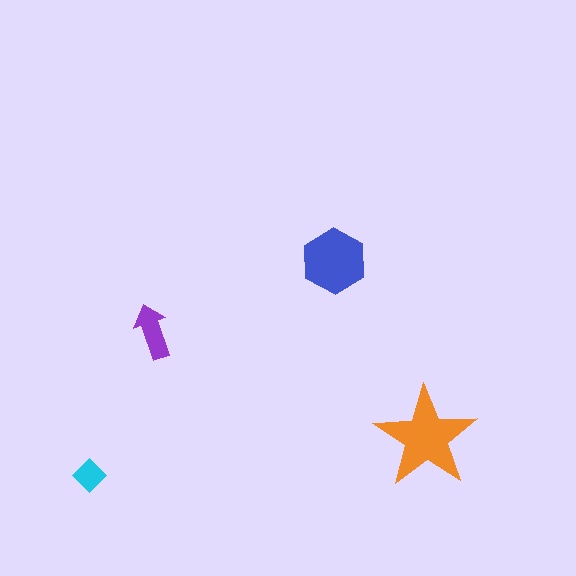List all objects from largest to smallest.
The orange star, the blue hexagon, the purple arrow, the cyan diamond.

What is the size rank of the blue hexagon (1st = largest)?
2nd.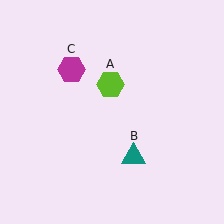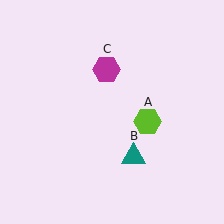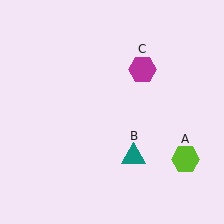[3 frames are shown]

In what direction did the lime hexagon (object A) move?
The lime hexagon (object A) moved down and to the right.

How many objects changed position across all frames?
2 objects changed position: lime hexagon (object A), magenta hexagon (object C).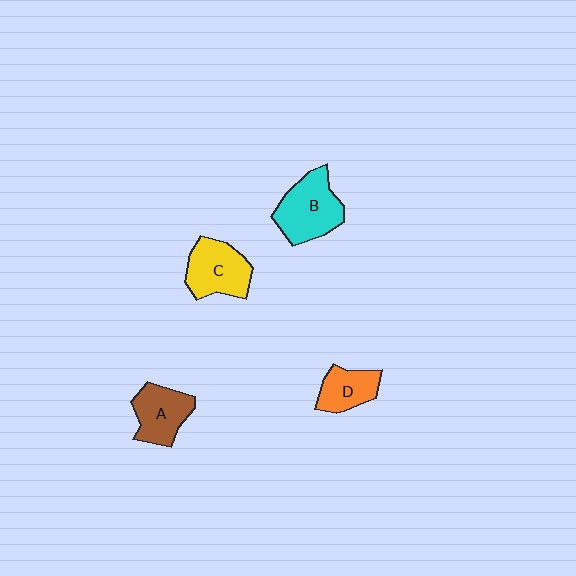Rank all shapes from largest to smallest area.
From largest to smallest: B (cyan), C (yellow), A (brown), D (orange).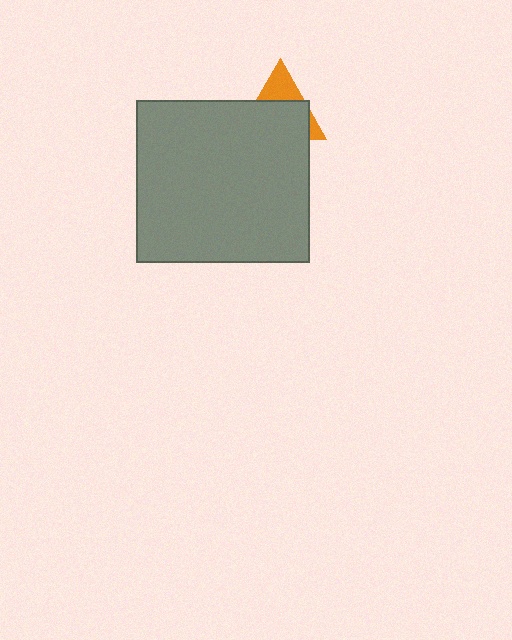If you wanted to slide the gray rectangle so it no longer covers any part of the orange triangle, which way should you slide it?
Slide it down — that is the most direct way to separate the two shapes.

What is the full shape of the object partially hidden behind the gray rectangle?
The partially hidden object is an orange triangle.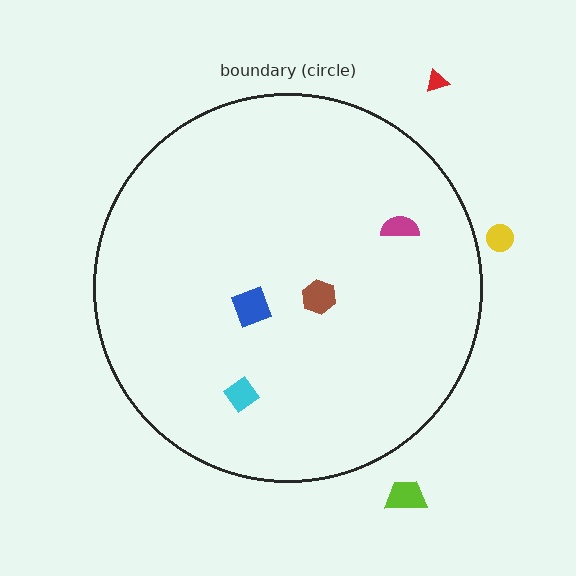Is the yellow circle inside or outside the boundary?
Outside.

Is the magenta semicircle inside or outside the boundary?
Inside.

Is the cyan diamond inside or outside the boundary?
Inside.